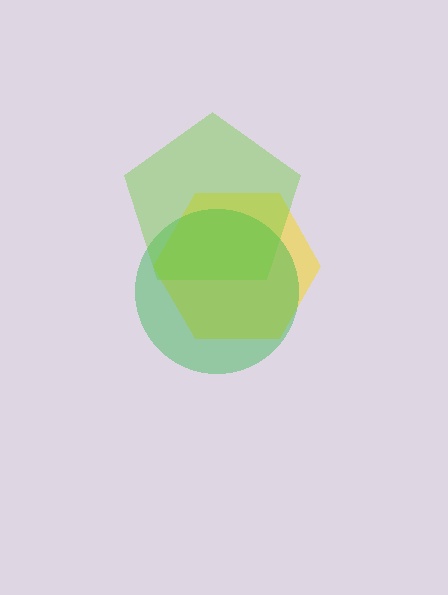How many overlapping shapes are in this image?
There are 3 overlapping shapes in the image.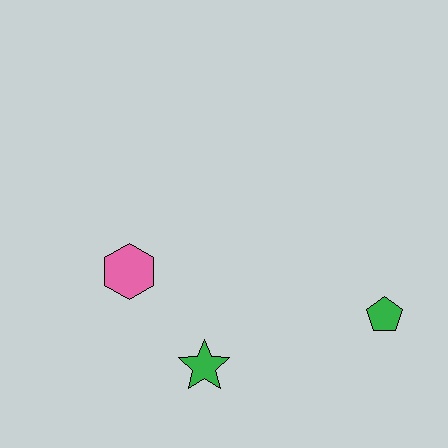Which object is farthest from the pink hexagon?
The green pentagon is farthest from the pink hexagon.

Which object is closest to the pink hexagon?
The green star is closest to the pink hexagon.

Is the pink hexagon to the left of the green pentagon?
Yes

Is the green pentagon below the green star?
No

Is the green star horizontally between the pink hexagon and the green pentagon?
Yes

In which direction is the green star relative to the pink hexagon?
The green star is below the pink hexagon.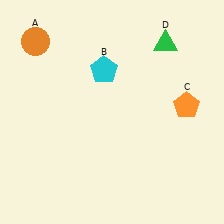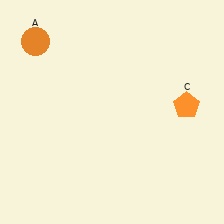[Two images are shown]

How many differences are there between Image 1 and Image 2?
There are 2 differences between the two images.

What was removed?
The green triangle (D), the cyan pentagon (B) were removed in Image 2.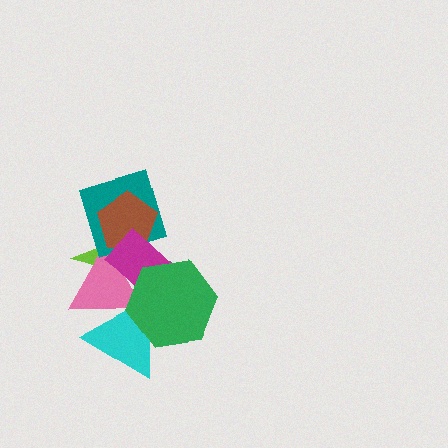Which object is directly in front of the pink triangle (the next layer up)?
The teal diamond is directly in front of the pink triangle.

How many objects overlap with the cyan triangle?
3 objects overlap with the cyan triangle.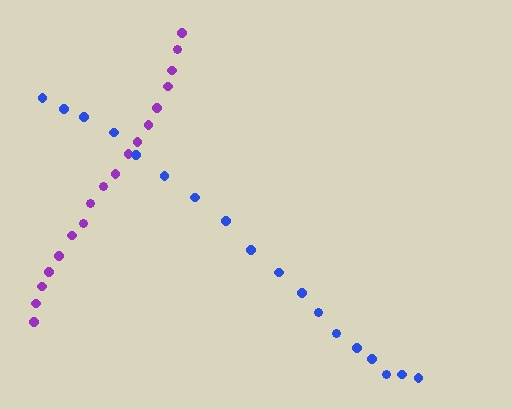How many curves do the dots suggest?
There are 2 distinct paths.